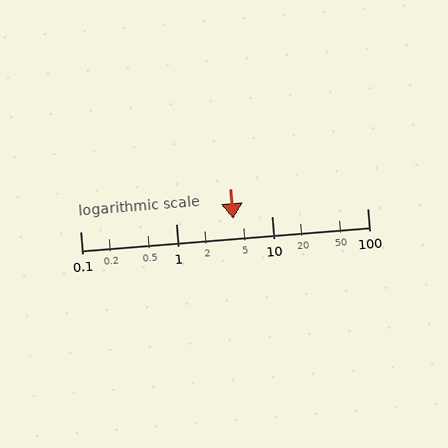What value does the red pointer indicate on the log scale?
The pointer indicates approximately 4.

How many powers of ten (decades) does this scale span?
The scale spans 3 decades, from 0.1 to 100.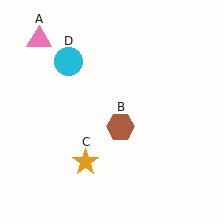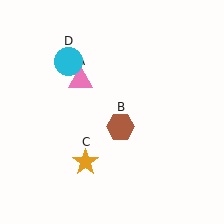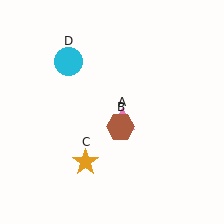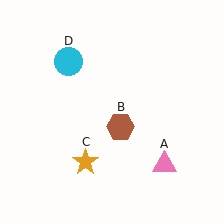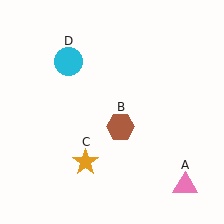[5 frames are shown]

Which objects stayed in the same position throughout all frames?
Brown hexagon (object B) and orange star (object C) and cyan circle (object D) remained stationary.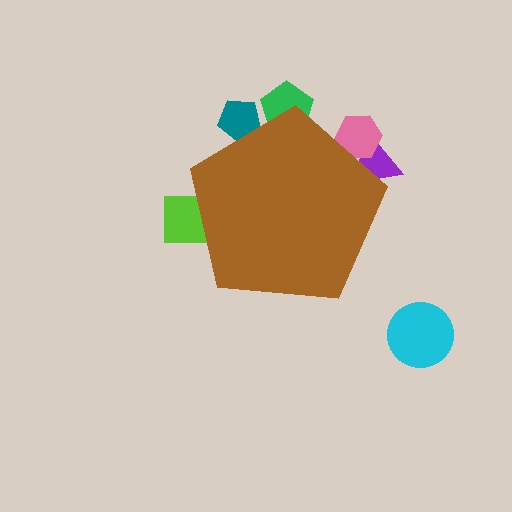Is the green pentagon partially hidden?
Yes, the green pentagon is partially hidden behind the brown pentagon.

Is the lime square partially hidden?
Yes, the lime square is partially hidden behind the brown pentagon.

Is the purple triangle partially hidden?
Yes, the purple triangle is partially hidden behind the brown pentagon.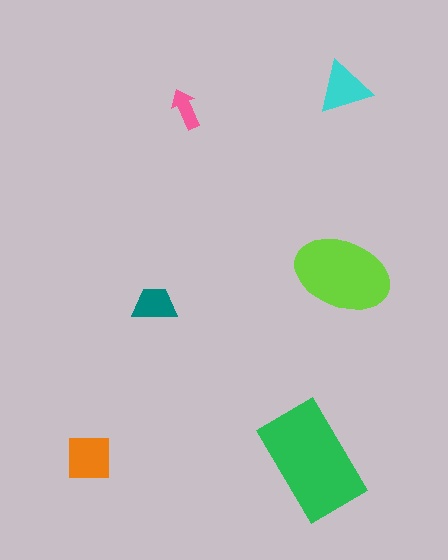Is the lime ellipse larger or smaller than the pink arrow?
Larger.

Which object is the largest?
The green rectangle.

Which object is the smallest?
The pink arrow.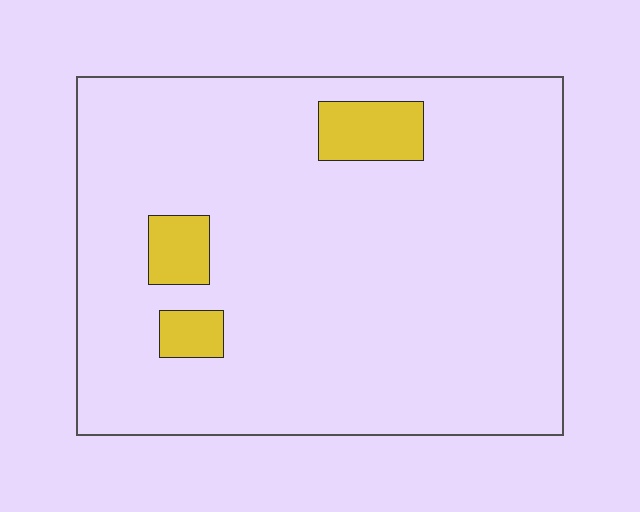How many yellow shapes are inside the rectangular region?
3.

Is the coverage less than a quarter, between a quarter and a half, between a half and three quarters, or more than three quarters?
Less than a quarter.